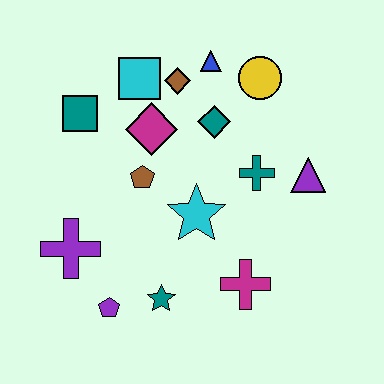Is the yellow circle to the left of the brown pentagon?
No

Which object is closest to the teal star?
The purple pentagon is closest to the teal star.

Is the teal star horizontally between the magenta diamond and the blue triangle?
Yes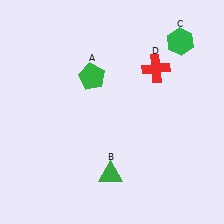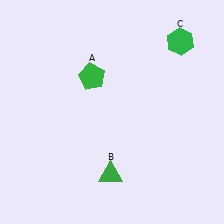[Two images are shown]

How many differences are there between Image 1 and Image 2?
There is 1 difference between the two images.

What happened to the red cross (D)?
The red cross (D) was removed in Image 2. It was in the top-right area of Image 1.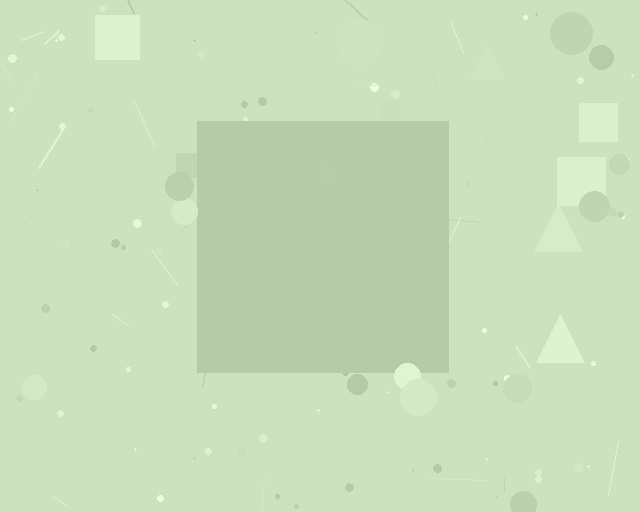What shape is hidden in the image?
A square is hidden in the image.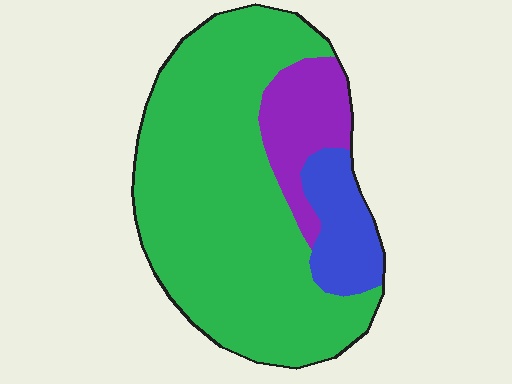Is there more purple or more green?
Green.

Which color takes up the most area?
Green, at roughly 75%.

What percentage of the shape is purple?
Purple takes up about one eighth (1/8) of the shape.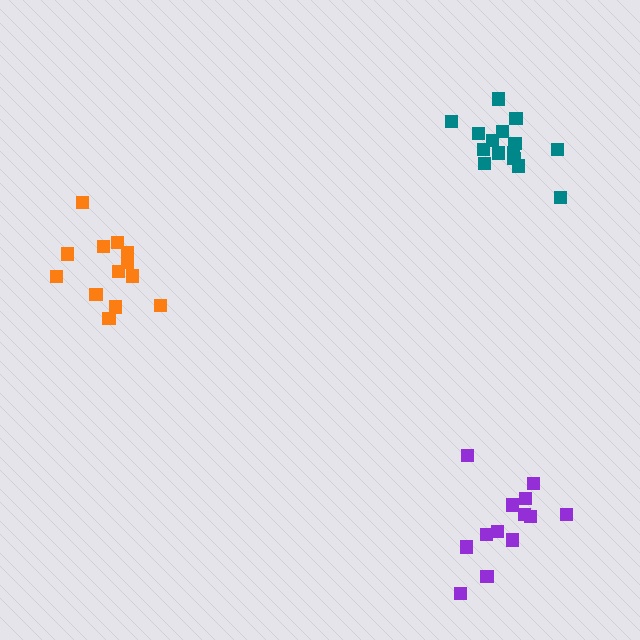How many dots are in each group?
Group 1: 13 dots, Group 2: 13 dots, Group 3: 16 dots (42 total).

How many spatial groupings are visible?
There are 3 spatial groupings.